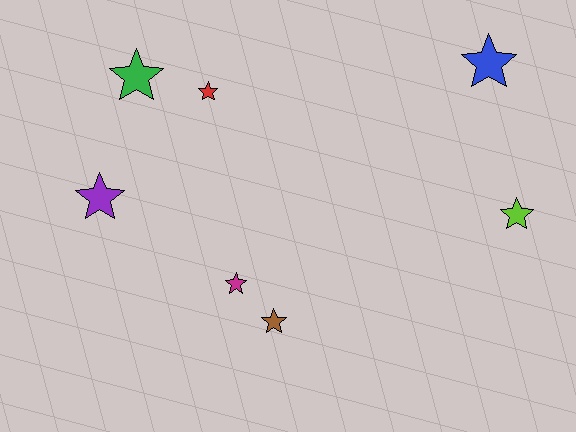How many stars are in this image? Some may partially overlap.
There are 7 stars.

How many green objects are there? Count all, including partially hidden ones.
There is 1 green object.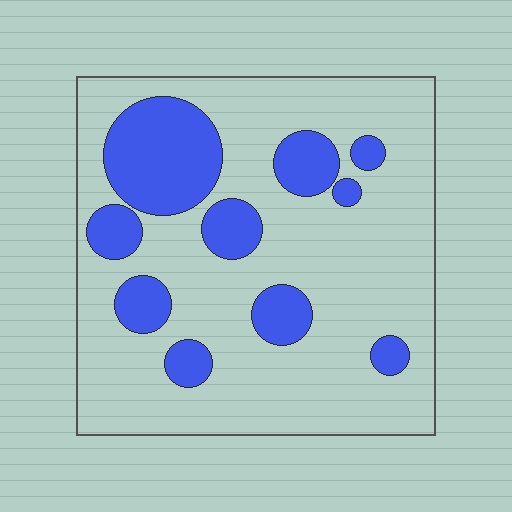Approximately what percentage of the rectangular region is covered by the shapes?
Approximately 25%.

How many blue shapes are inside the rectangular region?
10.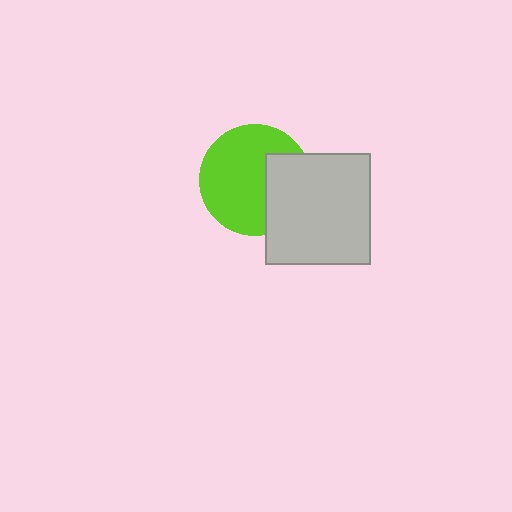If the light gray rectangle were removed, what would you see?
You would see the complete lime circle.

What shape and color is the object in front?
The object in front is a light gray rectangle.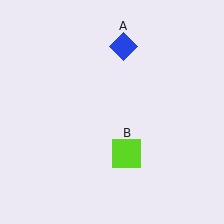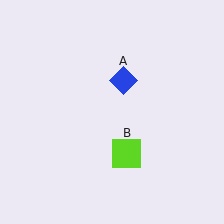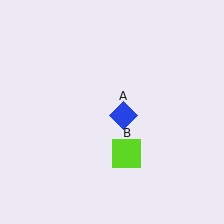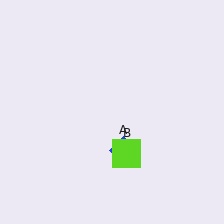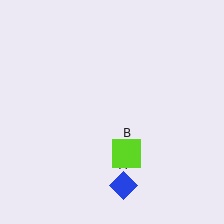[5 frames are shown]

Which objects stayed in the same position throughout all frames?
Lime square (object B) remained stationary.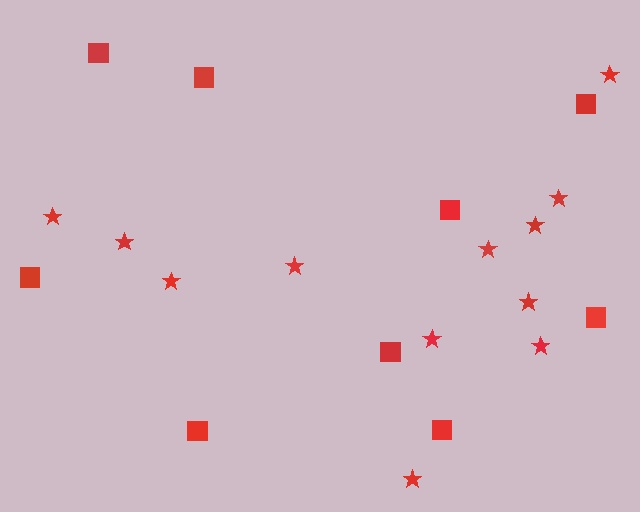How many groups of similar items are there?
There are 2 groups: one group of squares (9) and one group of stars (12).